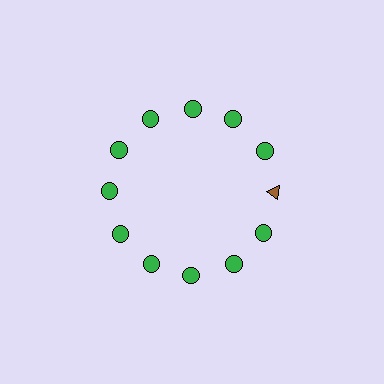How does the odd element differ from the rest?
It differs in both color (brown instead of green) and shape (triangle instead of circle).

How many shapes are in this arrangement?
There are 12 shapes arranged in a ring pattern.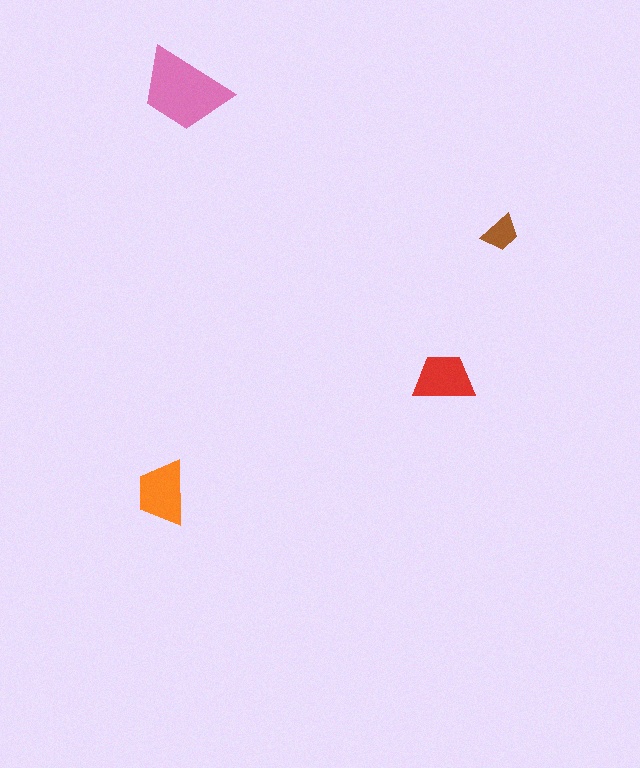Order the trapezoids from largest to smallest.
the pink one, the orange one, the red one, the brown one.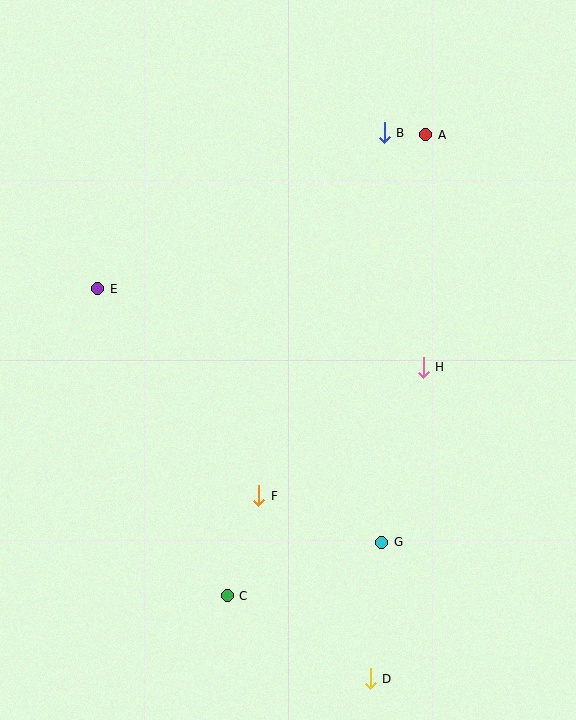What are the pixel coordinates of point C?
Point C is at (227, 596).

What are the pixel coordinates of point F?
Point F is at (259, 496).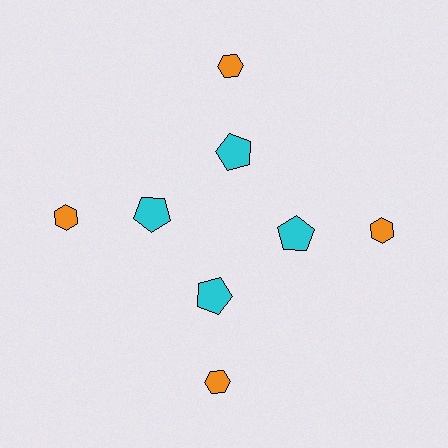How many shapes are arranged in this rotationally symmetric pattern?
There are 8 shapes, arranged in 4 groups of 2.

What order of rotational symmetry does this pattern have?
This pattern has 4-fold rotational symmetry.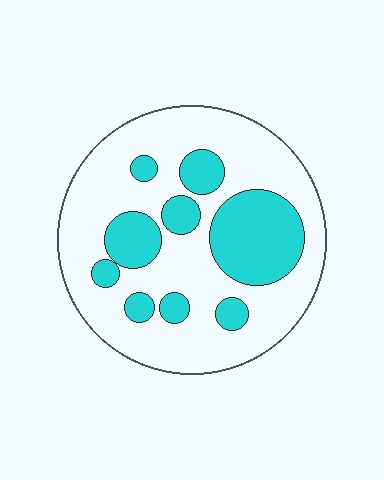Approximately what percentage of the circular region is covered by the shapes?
Approximately 30%.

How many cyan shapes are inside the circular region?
9.